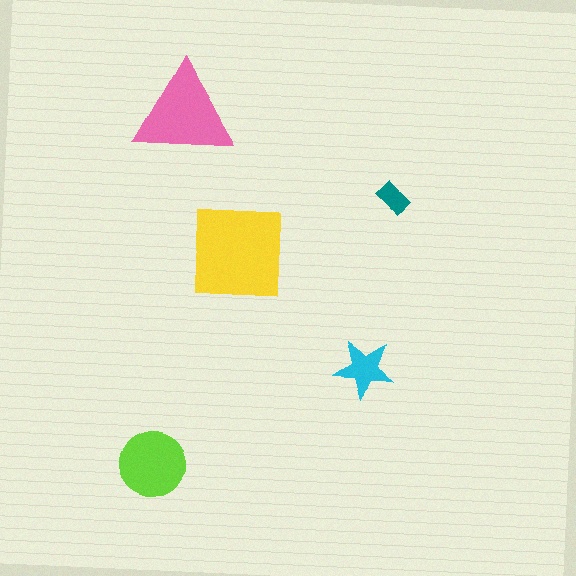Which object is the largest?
The yellow square.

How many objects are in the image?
There are 5 objects in the image.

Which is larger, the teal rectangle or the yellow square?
The yellow square.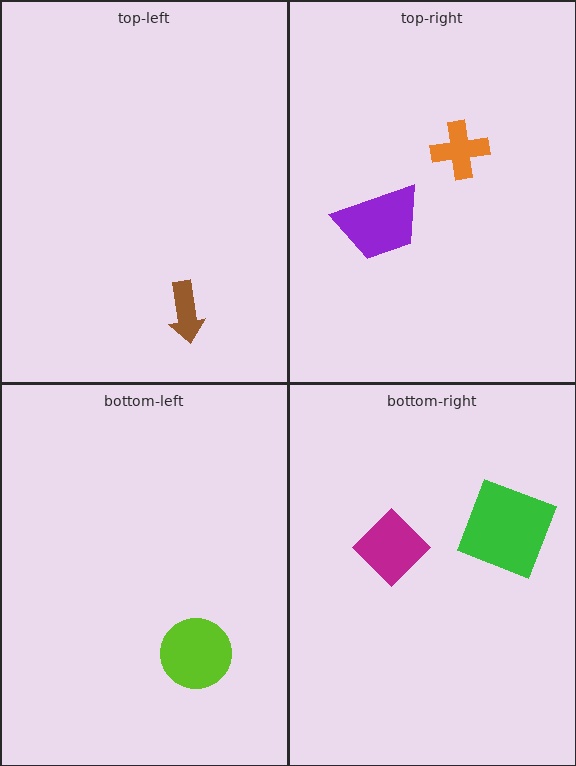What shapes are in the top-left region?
The brown arrow.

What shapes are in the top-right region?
The purple trapezoid, the orange cross.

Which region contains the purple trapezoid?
The top-right region.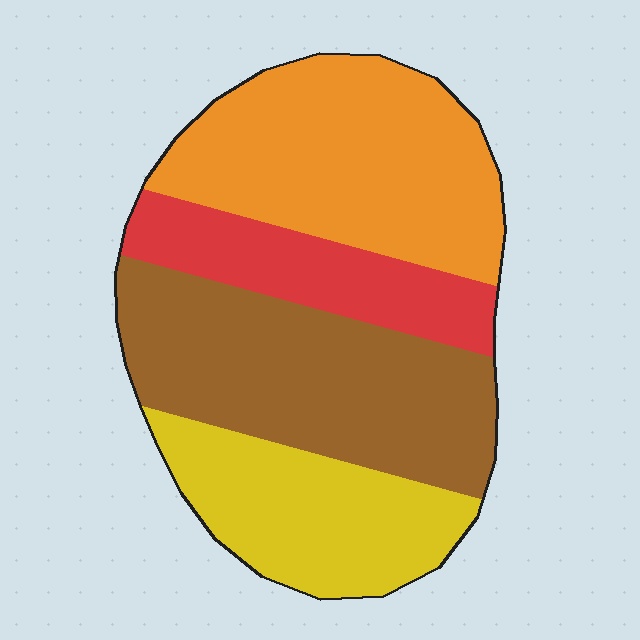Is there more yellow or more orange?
Orange.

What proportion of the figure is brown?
Brown covers 32% of the figure.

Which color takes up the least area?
Red, at roughly 15%.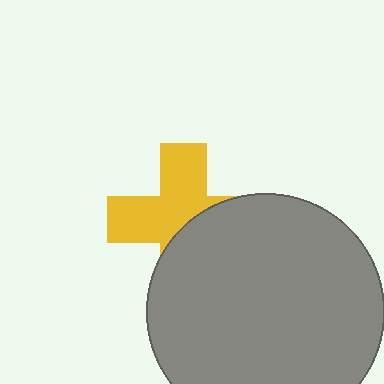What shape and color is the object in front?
The object in front is a gray circle.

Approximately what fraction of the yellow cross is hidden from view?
Roughly 45% of the yellow cross is hidden behind the gray circle.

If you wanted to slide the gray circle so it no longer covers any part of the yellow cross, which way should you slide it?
Slide it toward the lower-right — that is the most direct way to separate the two shapes.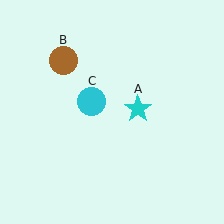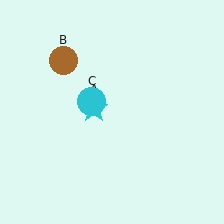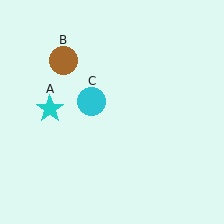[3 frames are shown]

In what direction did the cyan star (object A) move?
The cyan star (object A) moved left.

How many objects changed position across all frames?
1 object changed position: cyan star (object A).